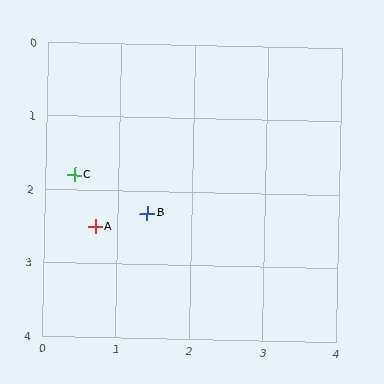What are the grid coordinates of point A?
Point A is at approximately (0.7, 2.5).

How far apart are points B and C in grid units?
Points B and C are about 1.1 grid units apart.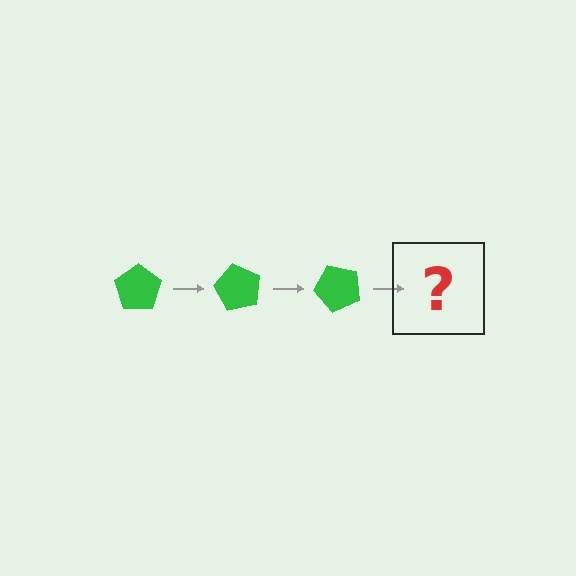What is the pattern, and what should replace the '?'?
The pattern is that the pentagon rotates 60 degrees each step. The '?' should be a green pentagon rotated 180 degrees.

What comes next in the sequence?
The next element should be a green pentagon rotated 180 degrees.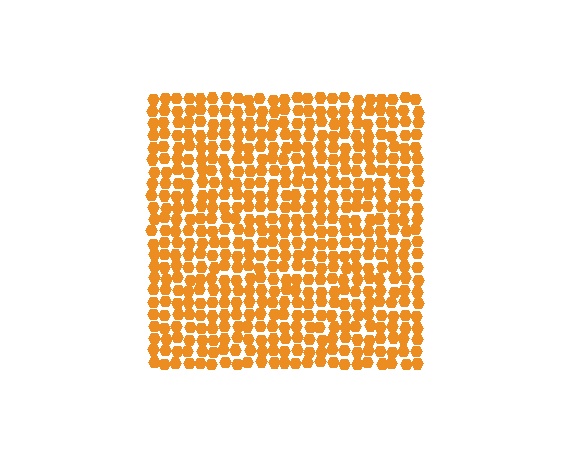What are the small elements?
The small elements are hexagons.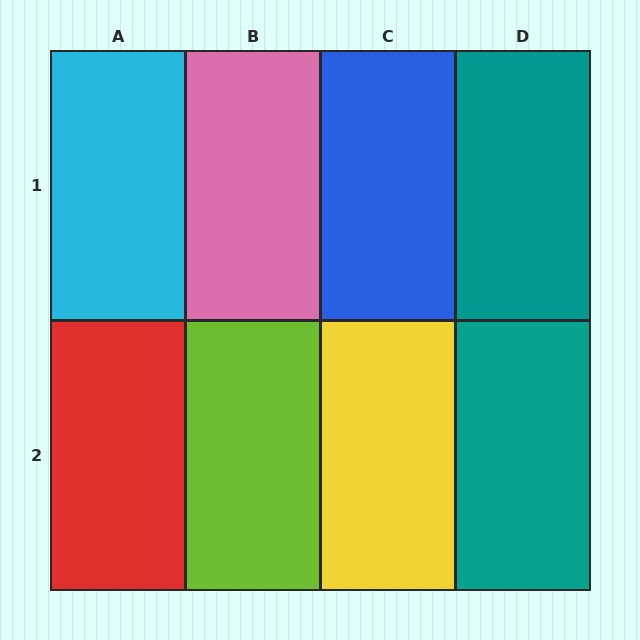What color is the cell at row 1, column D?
Teal.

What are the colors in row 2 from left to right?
Red, lime, yellow, teal.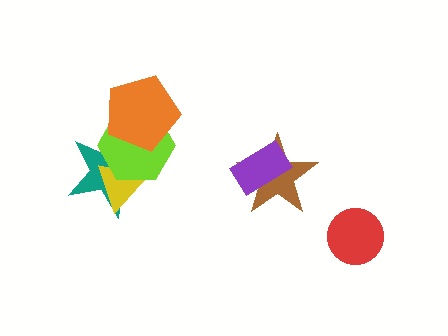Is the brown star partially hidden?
Yes, it is partially covered by another shape.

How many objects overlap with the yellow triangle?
2 objects overlap with the yellow triangle.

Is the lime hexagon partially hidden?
Yes, it is partially covered by another shape.